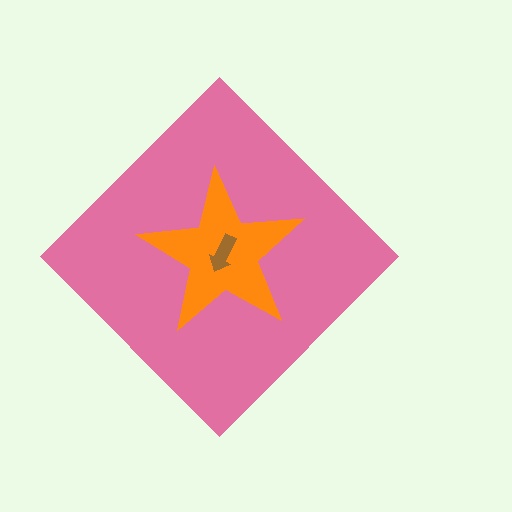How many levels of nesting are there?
3.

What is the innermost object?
The brown arrow.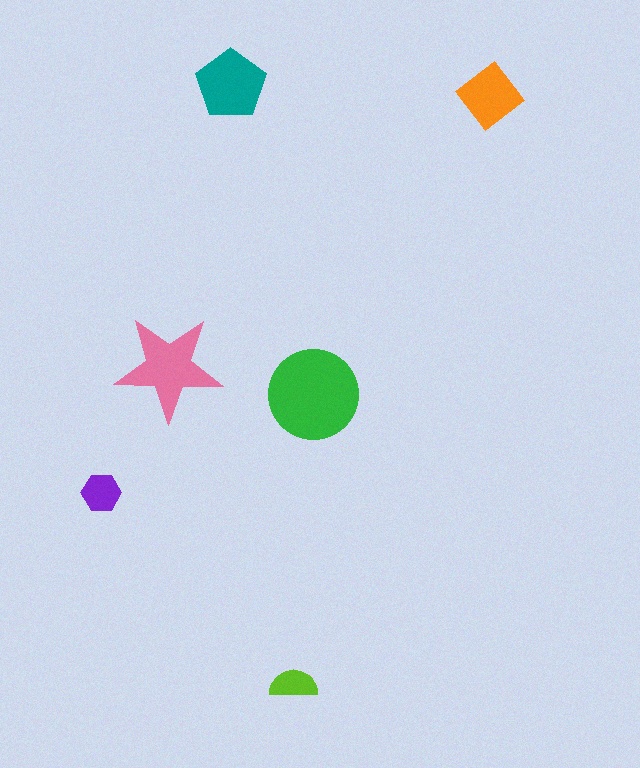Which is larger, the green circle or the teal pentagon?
The green circle.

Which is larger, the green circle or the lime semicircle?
The green circle.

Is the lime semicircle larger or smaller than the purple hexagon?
Smaller.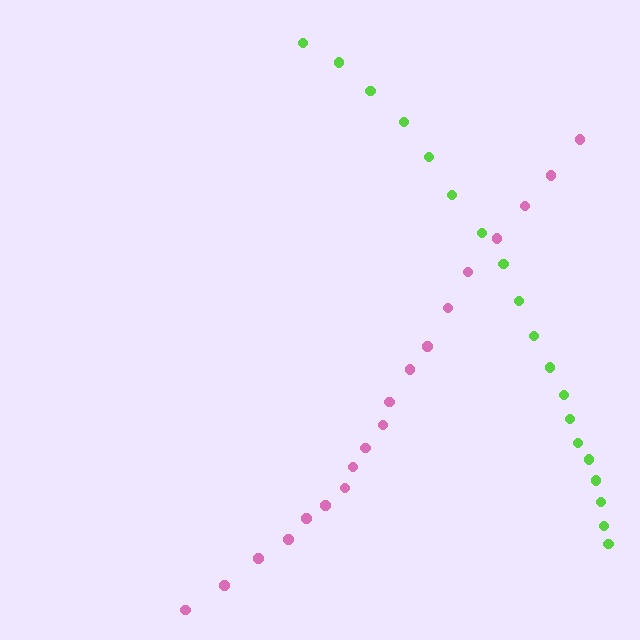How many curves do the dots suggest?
There are 2 distinct paths.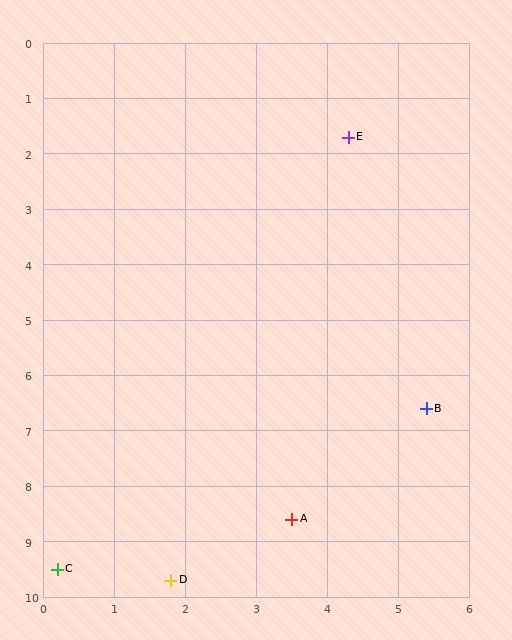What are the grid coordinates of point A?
Point A is at approximately (3.5, 8.6).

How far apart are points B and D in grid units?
Points B and D are about 4.8 grid units apart.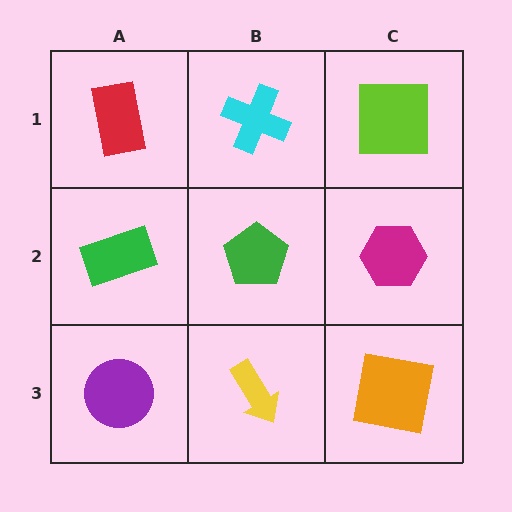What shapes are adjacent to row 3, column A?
A green rectangle (row 2, column A), a yellow arrow (row 3, column B).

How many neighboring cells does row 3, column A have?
2.